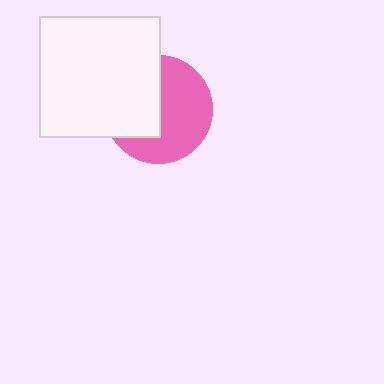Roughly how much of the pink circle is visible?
About half of it is visible (roughly 57%).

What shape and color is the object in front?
The object in front is a white square.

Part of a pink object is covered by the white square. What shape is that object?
It is a circle.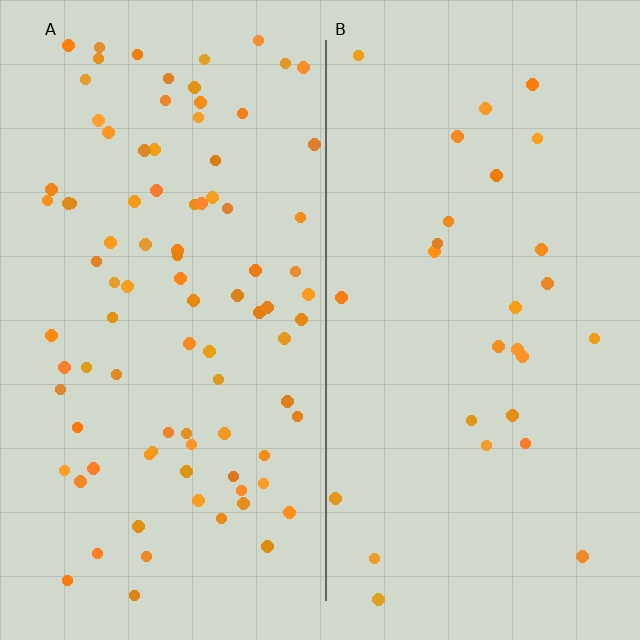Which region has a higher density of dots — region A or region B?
A (the left).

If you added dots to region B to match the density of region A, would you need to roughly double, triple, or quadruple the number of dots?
Approximately triple.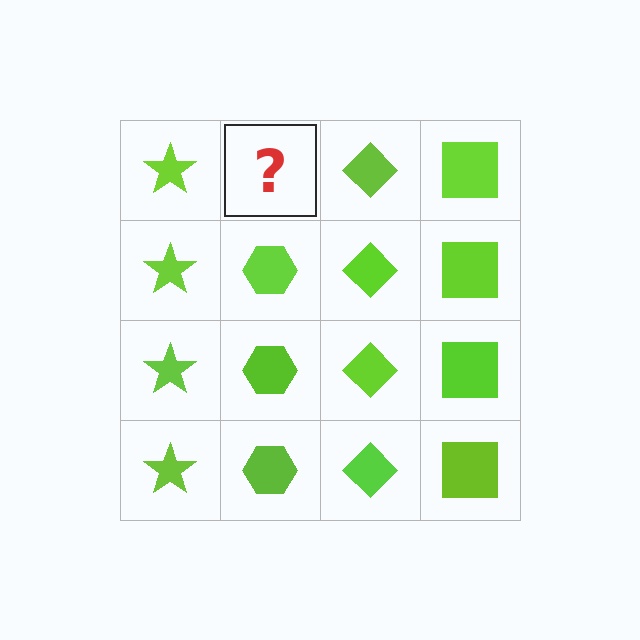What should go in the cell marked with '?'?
The missing cell should contain a lime hexagon.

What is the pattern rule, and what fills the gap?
The rule is that each column has a consistent shape. The gap should be filled with a lime hexagon.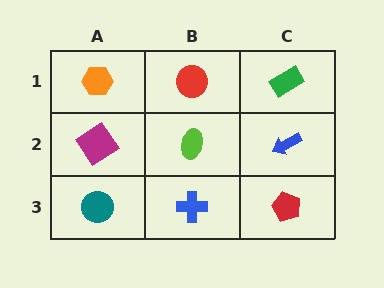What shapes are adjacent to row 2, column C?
A green rectangle (row 1, column C), a red pentagon (row 3, column C), a lime ellipse (row 2, column B).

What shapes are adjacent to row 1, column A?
A magenta diamond (row 2, column A), a red circle (row 1, column B).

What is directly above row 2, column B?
A red circle.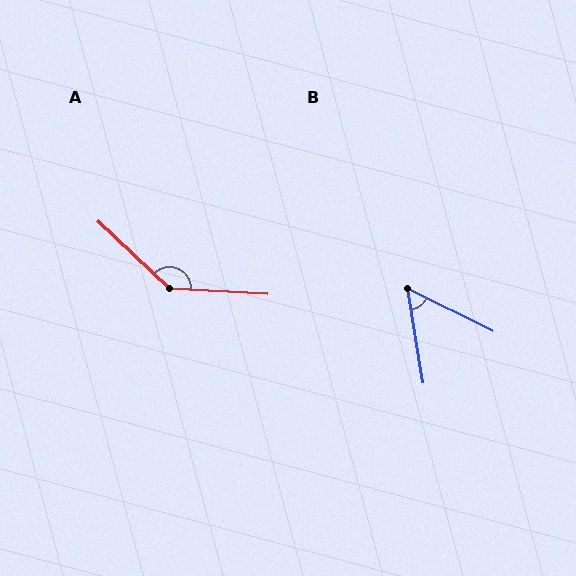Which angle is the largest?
A, at approximately 140 degrees.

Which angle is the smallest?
B, at approximately 54 degrees.